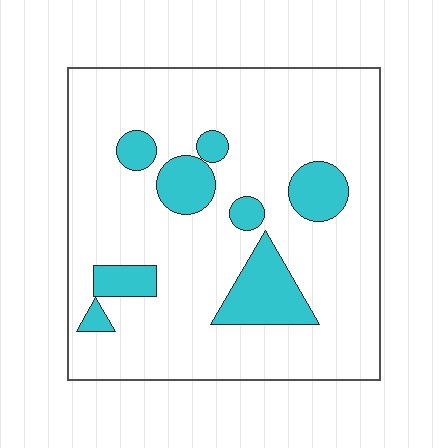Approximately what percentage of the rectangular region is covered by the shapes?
Approximately 15%.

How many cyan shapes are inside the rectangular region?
8.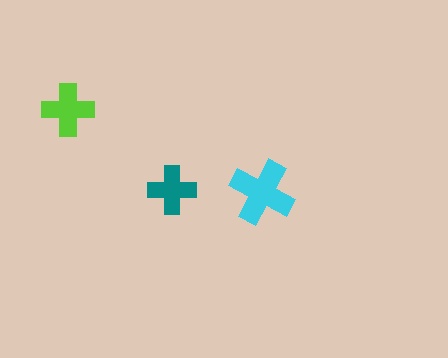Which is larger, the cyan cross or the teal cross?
The cyan one.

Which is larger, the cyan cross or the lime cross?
The cyan one.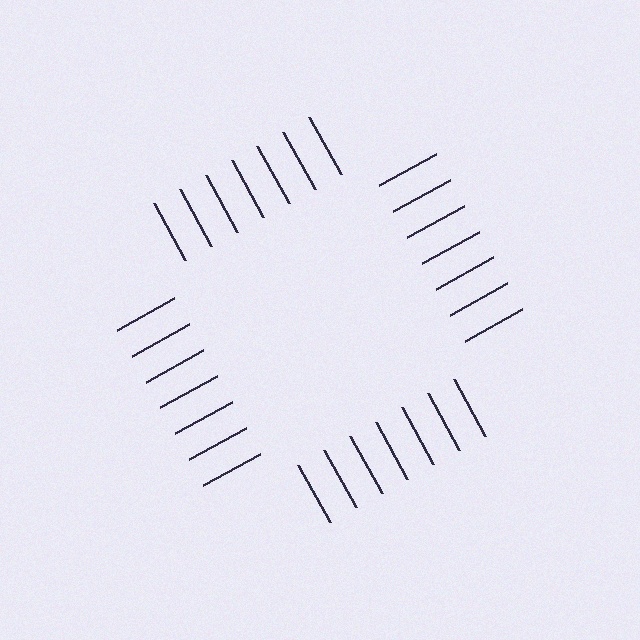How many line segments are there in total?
28 — 7 along each of the 4 edges.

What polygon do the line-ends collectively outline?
An illusory square — the line segments terminate on its edges but no continuous stroke is drawn.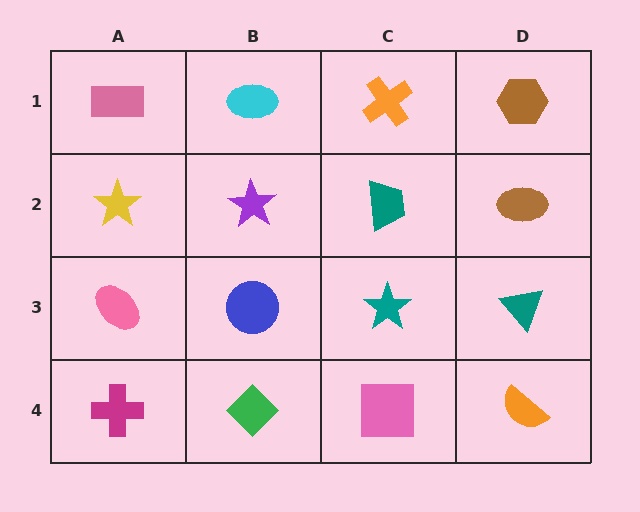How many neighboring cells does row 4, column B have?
3.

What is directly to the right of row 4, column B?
A pink square.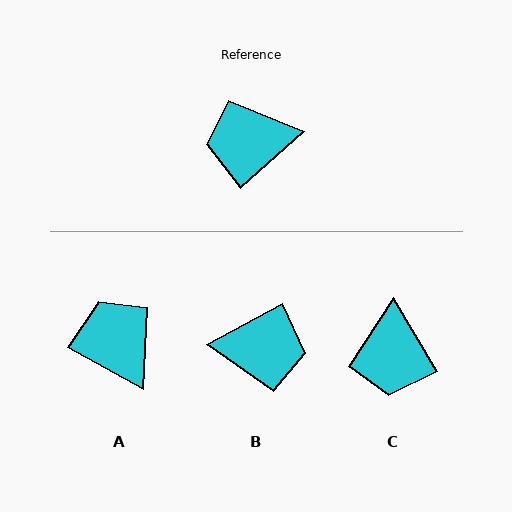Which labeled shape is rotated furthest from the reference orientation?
B, about 167 degrees away.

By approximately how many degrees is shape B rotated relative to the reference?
Approximately 167 degrees counter-clockwise.